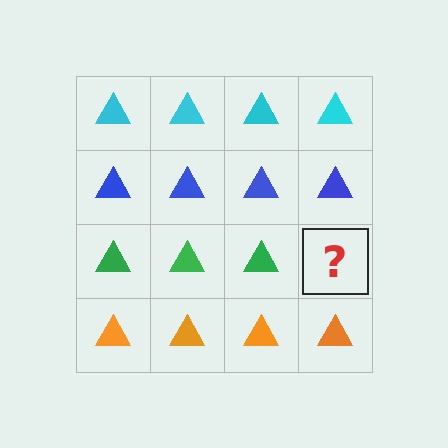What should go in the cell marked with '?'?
The missing cell should contain a green triangle.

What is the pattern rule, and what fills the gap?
The rule is that each row has a consistent color. The gap should be filled with a green triangle.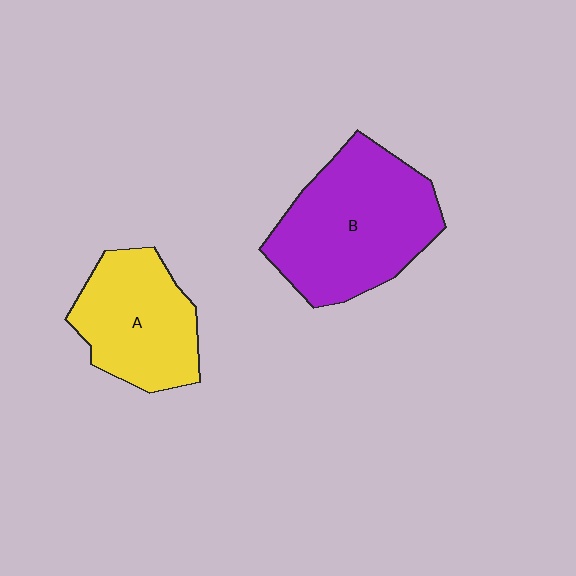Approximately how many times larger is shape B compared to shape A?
Approximately 1.4 times.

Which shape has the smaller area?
Shape A (yellow).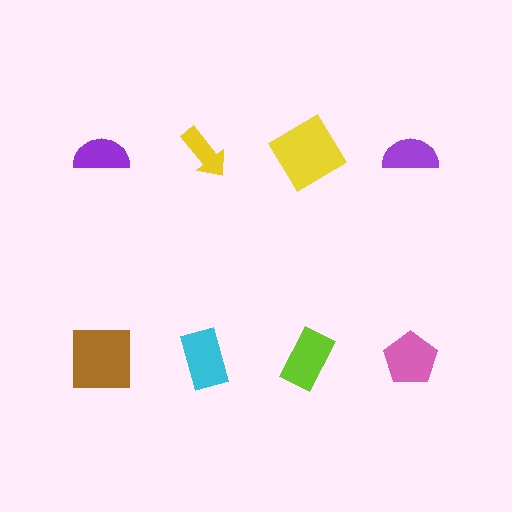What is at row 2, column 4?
A pink pentagon.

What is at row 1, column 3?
A yellow diamond.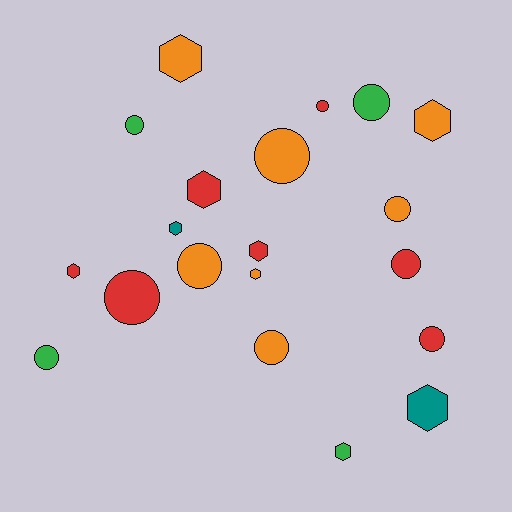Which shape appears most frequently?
Circle, with 11 objects.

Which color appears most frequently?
Red, with 7 objects.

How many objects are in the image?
There are 20 objects.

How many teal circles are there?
There are no teal circles.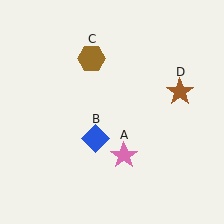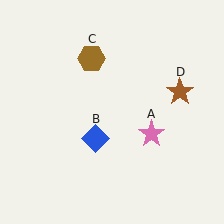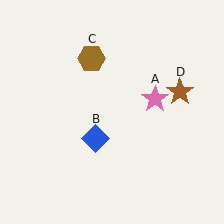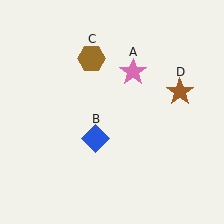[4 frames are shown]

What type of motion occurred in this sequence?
The pink star (object A) rotated counterclockwise around the center of the scene.